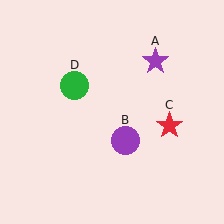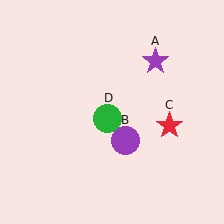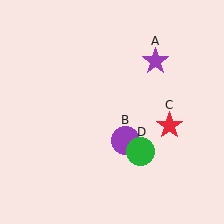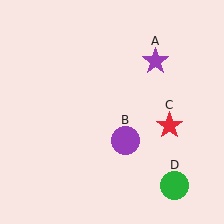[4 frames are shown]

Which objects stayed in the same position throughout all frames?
Purple star (object A) and purple circle (object B) and red star (object C) remained stationary.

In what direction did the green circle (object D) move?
The green circle (object D) moved down and to the right.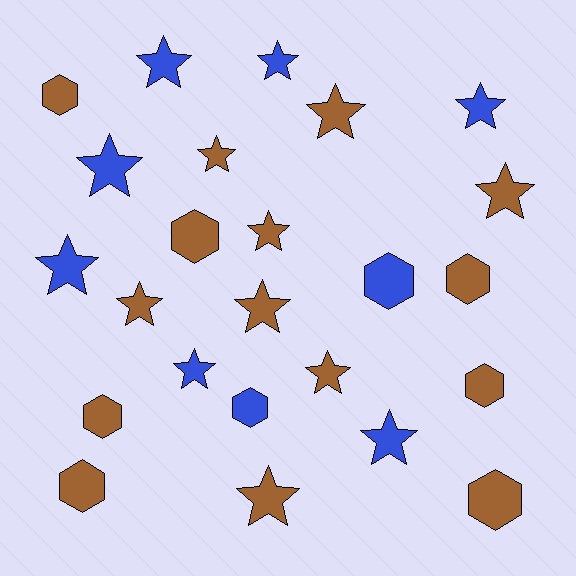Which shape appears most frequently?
Star, with 15 objects.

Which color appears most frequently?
Brown, with 15 objects.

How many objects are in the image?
There are 24 objects.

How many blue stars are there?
There are 7 blue stars.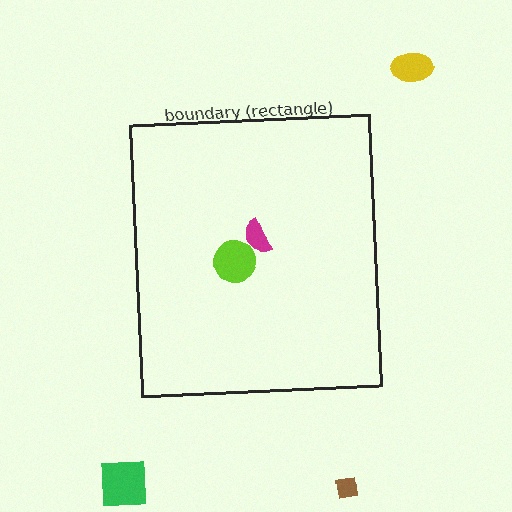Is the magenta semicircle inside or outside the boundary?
Inside.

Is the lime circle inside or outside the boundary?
Inside.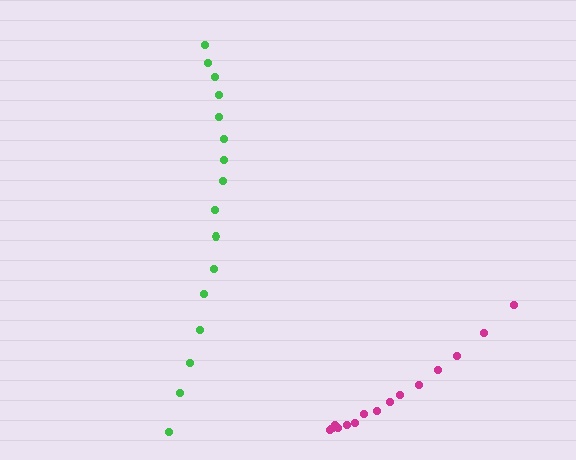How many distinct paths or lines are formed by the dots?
There are 2 distinct paths.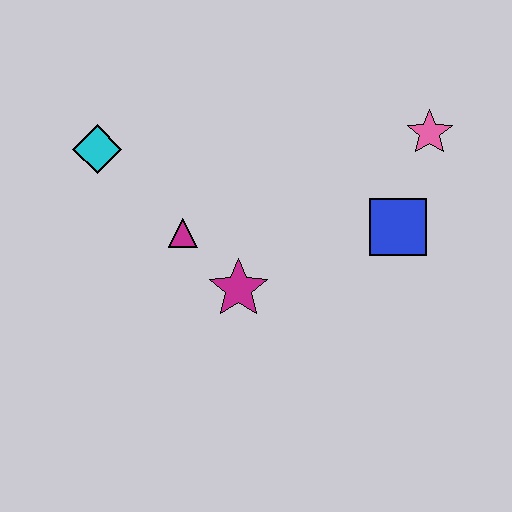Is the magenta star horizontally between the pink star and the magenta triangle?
Yes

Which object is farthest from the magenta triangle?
The pink star is farthest from the magenta triangle.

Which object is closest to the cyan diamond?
The magenta triangle is closest to the cyan diamond.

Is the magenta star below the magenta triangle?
Yes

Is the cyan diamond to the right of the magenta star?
No